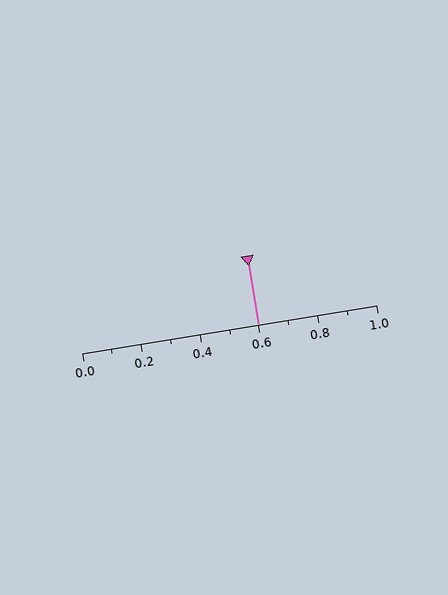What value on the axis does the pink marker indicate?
The marker indicates approximately 0.6.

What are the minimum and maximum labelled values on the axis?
The axis runs from 0.0 to 1.0.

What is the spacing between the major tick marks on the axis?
The major ticks are spaced 0.2 apart.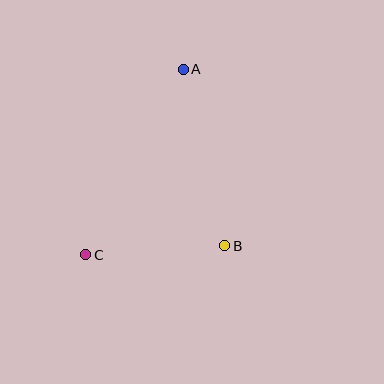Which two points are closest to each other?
Points B and C are closest to each other.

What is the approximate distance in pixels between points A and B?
The distance between A and B is approximately 181 pixels.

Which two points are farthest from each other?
Points A and C are farthest from each other.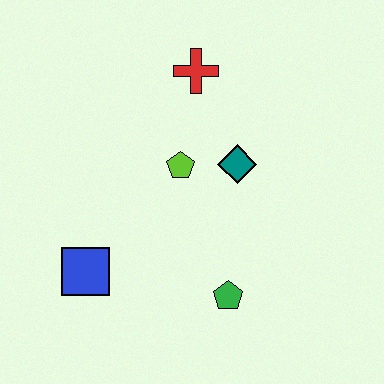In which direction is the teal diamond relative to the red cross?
The teal diamond is below the red cross.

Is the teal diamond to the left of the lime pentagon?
No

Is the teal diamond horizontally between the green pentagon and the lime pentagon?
No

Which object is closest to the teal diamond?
The lime pentagon is closest to the teal diamond.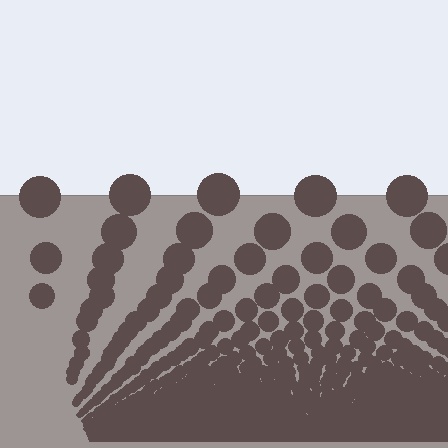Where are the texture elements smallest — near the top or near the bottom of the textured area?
Near the bottom.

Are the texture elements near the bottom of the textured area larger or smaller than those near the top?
Smaller. The gradient is inverted — elements near the bottom are smaller and denser.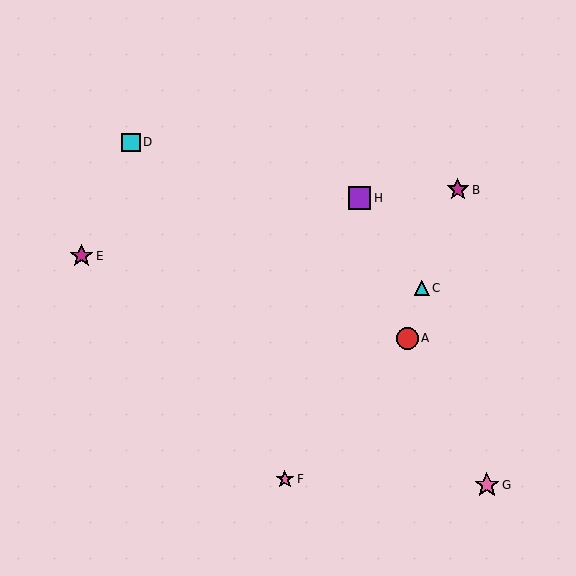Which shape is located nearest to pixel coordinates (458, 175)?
The magenta star (labeled B) at (458, 190) is nearest to that location.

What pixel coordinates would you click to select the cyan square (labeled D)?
Click at (131, 142) to select the cyan square D.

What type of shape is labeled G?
Shape G is a pink star.